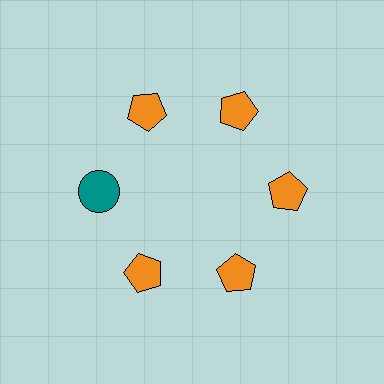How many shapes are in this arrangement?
There are 6 shapes arranged in a ring pattern.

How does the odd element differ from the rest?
It differs in both color (teal instead of orange) and shape (circle instead of pentagon).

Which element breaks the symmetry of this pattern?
The teal circle at roughly the 9 o'clock position breaks the symmetry. All other shapes are orange pentagons.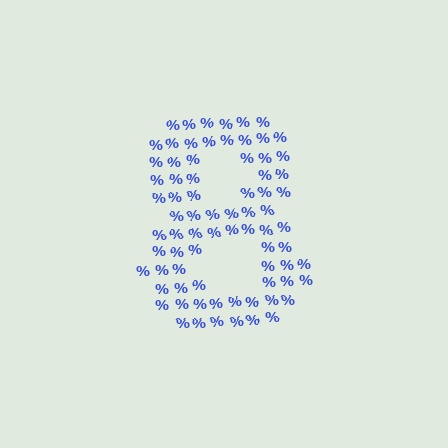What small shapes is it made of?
It is made of small percent signs.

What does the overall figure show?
The overall figure shows the digit 8.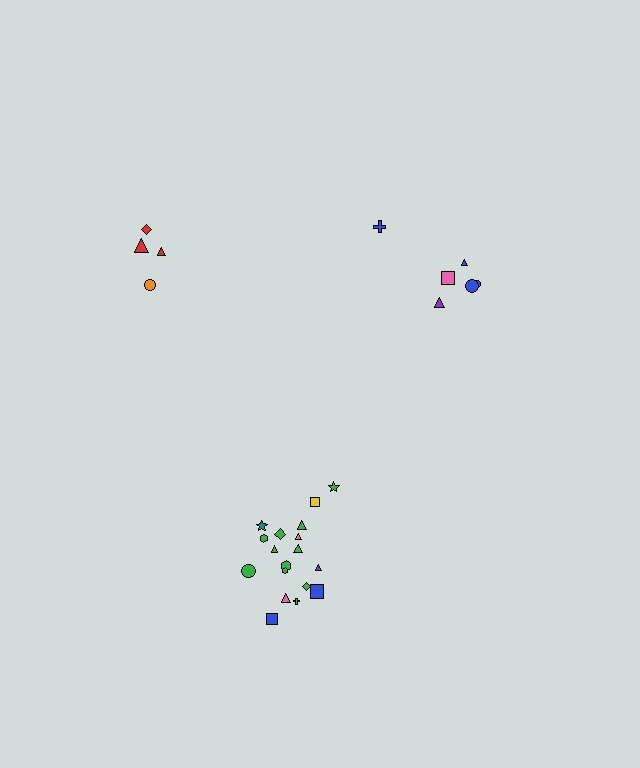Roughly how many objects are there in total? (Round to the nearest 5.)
Roughly 30 objects in total.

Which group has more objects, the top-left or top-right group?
The top-right group.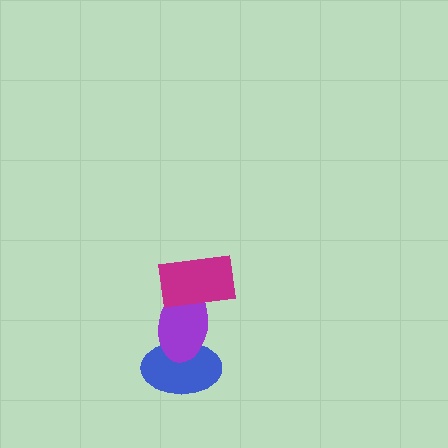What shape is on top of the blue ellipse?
The purple ellipse is on top of the blue ellipse.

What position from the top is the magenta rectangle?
The magenta rectangle is 1st from the top.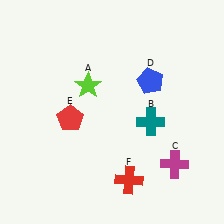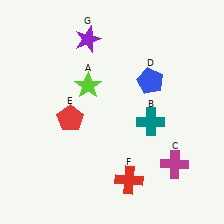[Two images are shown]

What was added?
A purple star (G) was added in Image 2.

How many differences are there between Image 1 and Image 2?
There is 1 difference between the two images.